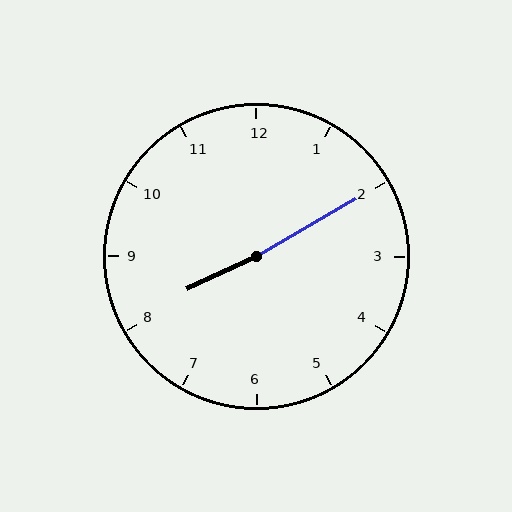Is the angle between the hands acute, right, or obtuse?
It is obtuse.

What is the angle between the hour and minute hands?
Approximately 175 degrees.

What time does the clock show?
8:10.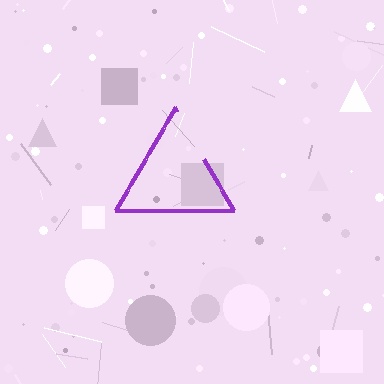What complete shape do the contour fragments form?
The contour fragments form a triangle.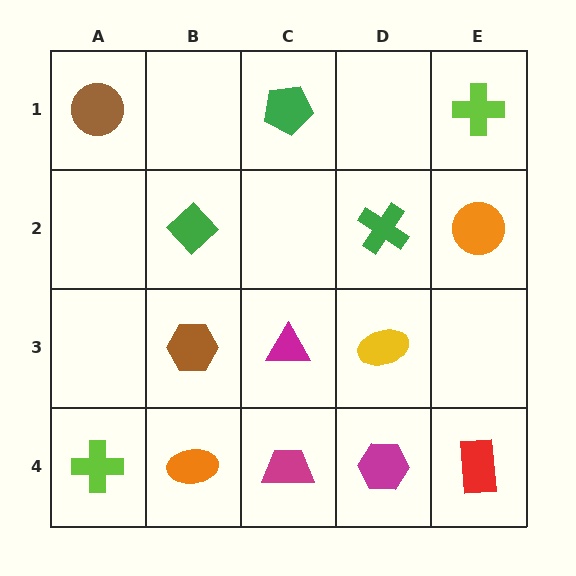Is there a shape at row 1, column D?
No, that cell is empty.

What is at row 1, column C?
A green pentagon.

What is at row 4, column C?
A magenta trapezoid.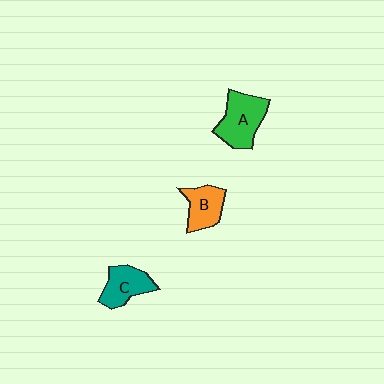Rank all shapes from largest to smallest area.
From largest to smallest: A (green), C (teal), B (orange).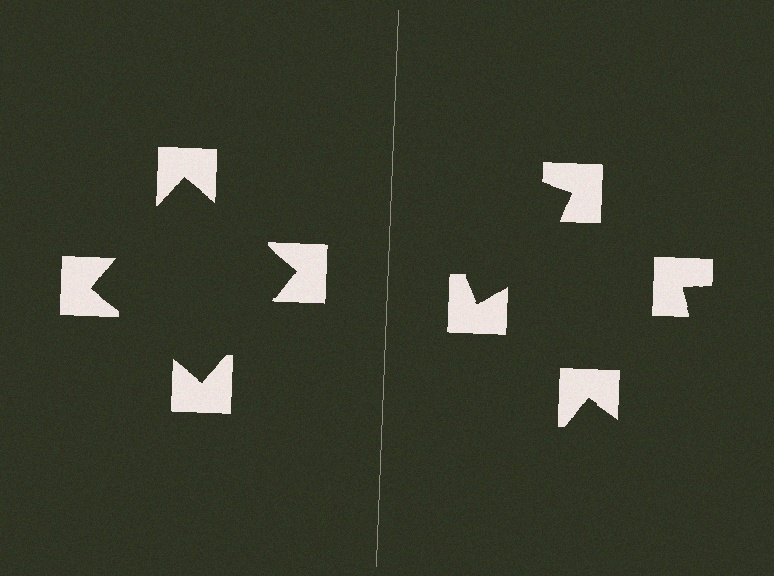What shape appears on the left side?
An illusory square.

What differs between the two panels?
The notched squares are positioned identically on both sides; only the wedge orientations differ. On the left they align to a square; on the right they are misaligned.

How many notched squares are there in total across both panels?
8 — 4 on each side.